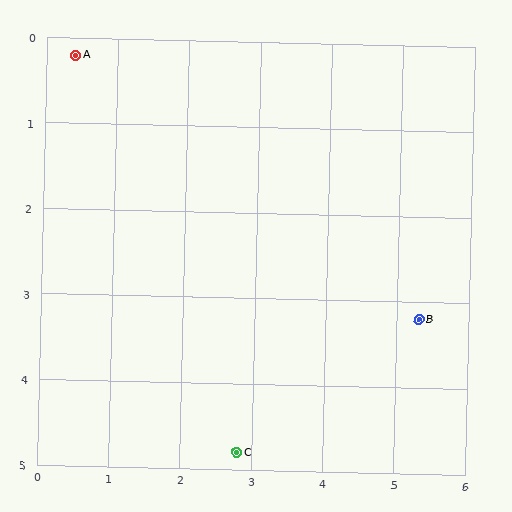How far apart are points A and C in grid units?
Points A and C are about 5.2 grid units apart.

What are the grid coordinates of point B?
Point B is at approximately (5.3, 3.2).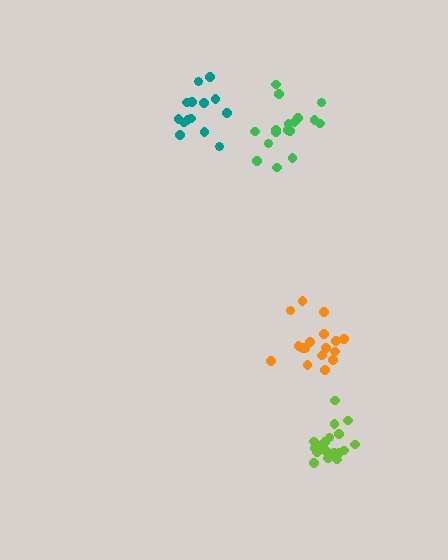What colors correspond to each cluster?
The clusters are colored: teal, orange, lime, green.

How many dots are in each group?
Group 1: 14 dots, Group 2: 19 dots, Group 3: 19 dots, Group 4: 17 dots (69 total).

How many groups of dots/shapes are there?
There are 4 groups.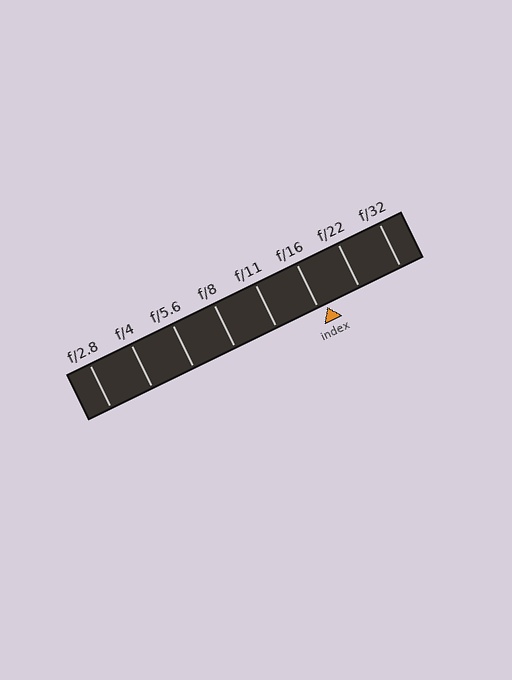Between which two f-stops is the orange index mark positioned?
The index mark is between f/16 and f/22.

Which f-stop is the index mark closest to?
The index mark is closest to f/16.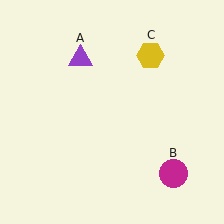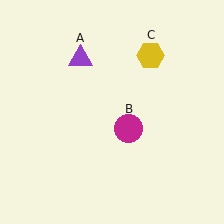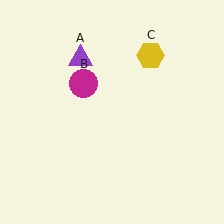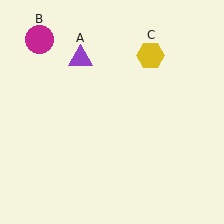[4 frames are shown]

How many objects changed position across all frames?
1 object changed position: magenta circle (object B).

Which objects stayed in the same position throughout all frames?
Purple triangle (object A) and yellow hexagon (object C) remained stationary.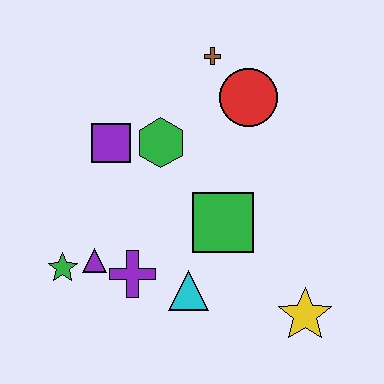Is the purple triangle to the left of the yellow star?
Yes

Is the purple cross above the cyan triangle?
Yes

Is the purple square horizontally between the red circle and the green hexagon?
No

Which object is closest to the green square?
The cyan triangle is closest to the green square.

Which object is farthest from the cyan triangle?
The brown cross is farthest from the cyan triangle.